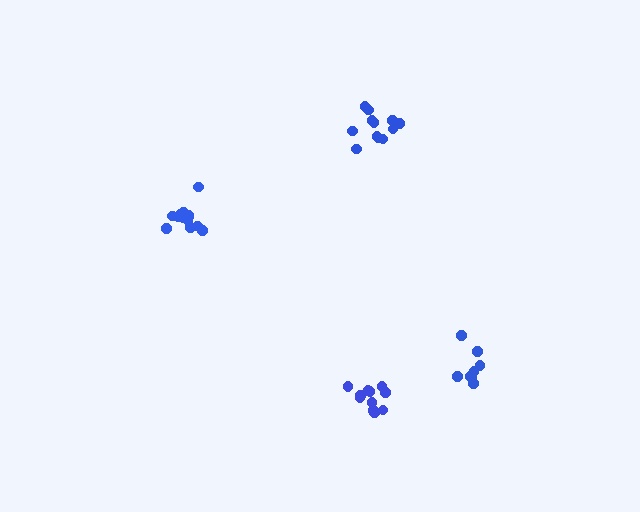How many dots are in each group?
Group 1: 12 dots, Group 2: 11 dots, Group 3: 13 dots, Group 4: 9 dots (45 total).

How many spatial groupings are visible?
There are 4 spatial groupings.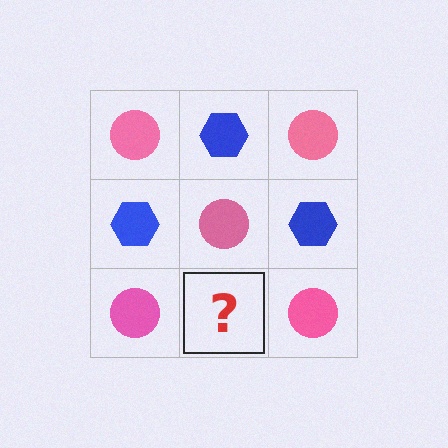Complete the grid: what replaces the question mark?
The question mark should be replaced with a blue hexagon.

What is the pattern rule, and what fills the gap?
The rule is that it alternates pink circle and blue hexagon in a checkerboard pattern. The gap should be filled with a blue hexagon.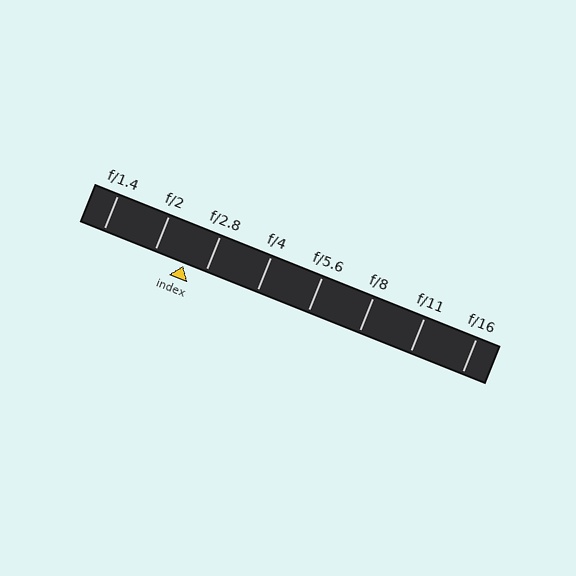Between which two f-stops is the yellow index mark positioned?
The index mark is between f/2 and f/2.8.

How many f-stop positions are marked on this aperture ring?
There are 8 f-stop positions marked.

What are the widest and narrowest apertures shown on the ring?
The widest aperture shown is f/1.4 and the narrowest is f/16.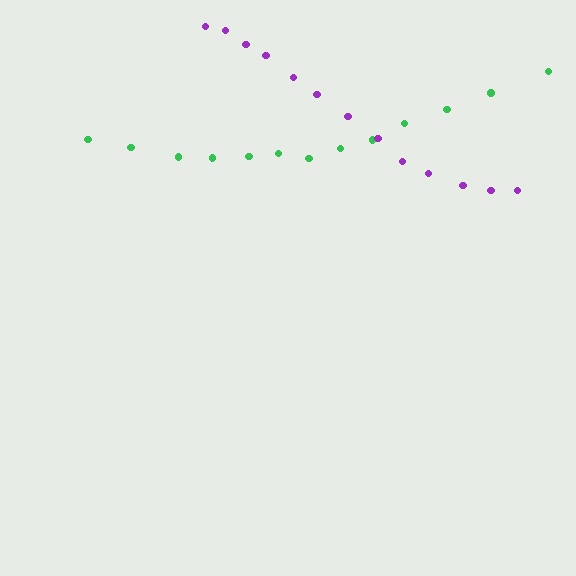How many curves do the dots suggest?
There are 2 distinct paths.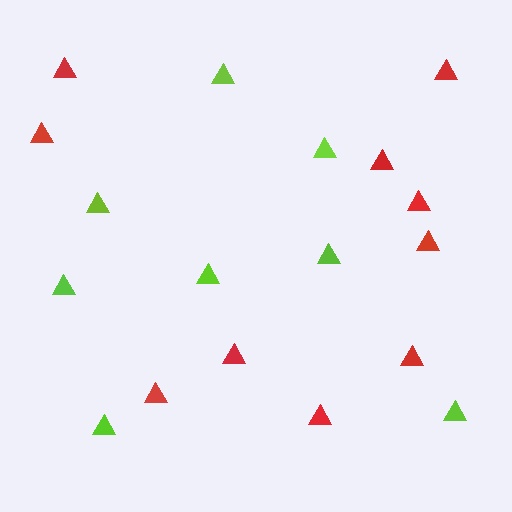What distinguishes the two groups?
There are 2 groups: one group of red triangles (10) and one group of lime triangles (8).